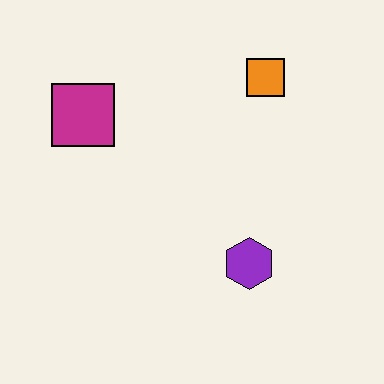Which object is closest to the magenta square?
The orange square is closest to the magenta square.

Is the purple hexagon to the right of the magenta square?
Yes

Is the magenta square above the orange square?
No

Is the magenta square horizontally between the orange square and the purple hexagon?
No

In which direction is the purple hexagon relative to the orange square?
The purple hexagon is below the orange square.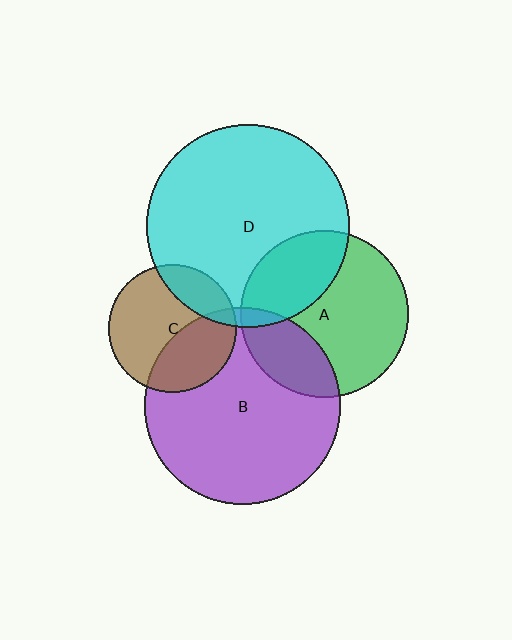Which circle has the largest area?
Circle D (cyan).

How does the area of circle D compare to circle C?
Approximately 2.5 times.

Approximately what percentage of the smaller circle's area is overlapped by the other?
Approximately 20%.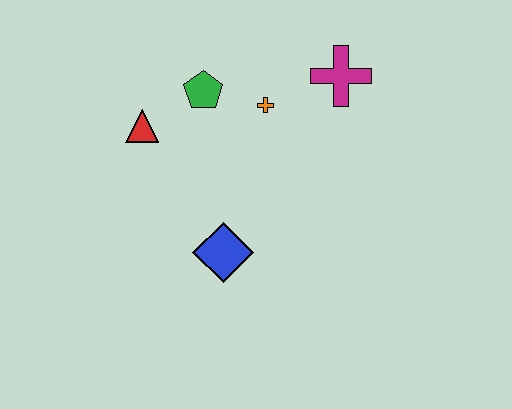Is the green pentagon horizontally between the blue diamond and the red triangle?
Yes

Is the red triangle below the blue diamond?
No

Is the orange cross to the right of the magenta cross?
No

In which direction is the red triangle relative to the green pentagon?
The red triangle is to the left of the green pentagon.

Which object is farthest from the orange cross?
The blue diamond is farthest from the orange cross.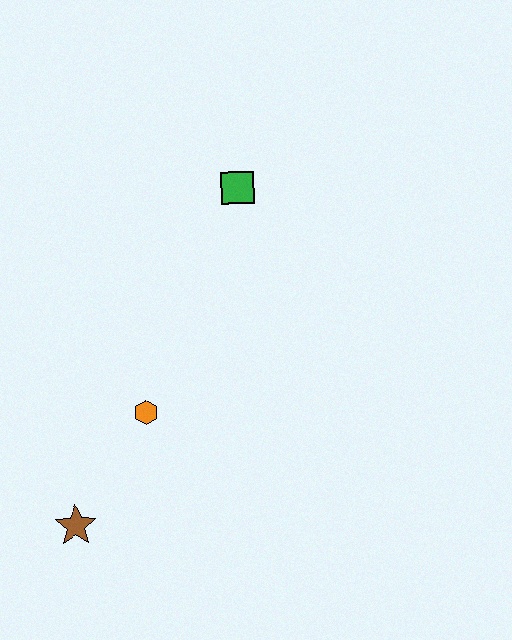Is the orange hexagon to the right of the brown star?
Yes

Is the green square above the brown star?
Yes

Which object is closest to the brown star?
The orange hexagon is closest to the brown star.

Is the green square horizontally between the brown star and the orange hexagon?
No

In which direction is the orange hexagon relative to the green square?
The orange hexagon is below the green square.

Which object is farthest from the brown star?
The green square is farthest from the brown star.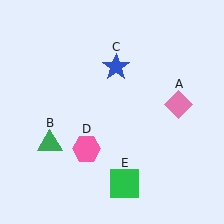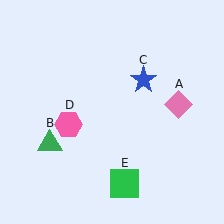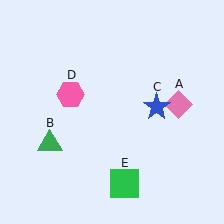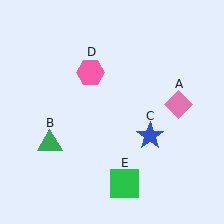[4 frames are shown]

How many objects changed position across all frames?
2 objects changed position: blue star (object C), pink hexagon (object D).